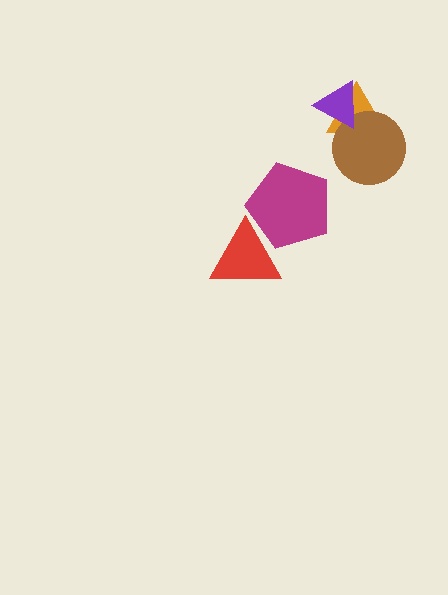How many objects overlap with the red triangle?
1 object overlaps with the red triangle.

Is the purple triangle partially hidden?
No, no other shape covers it.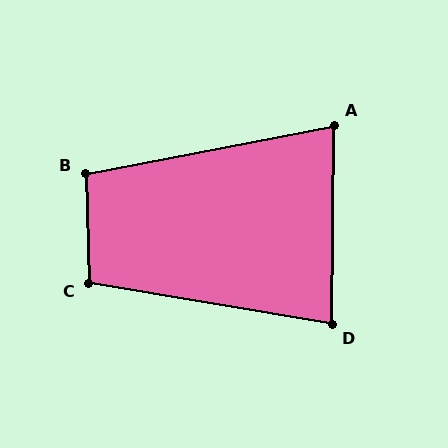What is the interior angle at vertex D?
Approximately 81 degrees (acute).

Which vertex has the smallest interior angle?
A, at approximately 78 degrees.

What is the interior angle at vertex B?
Approximately 99 degrees (obtuse).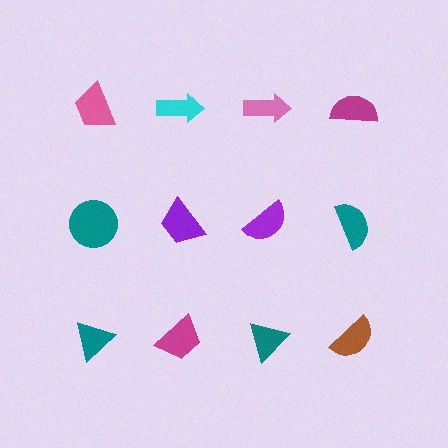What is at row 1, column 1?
A pink trapezoid.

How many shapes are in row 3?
4 shapes.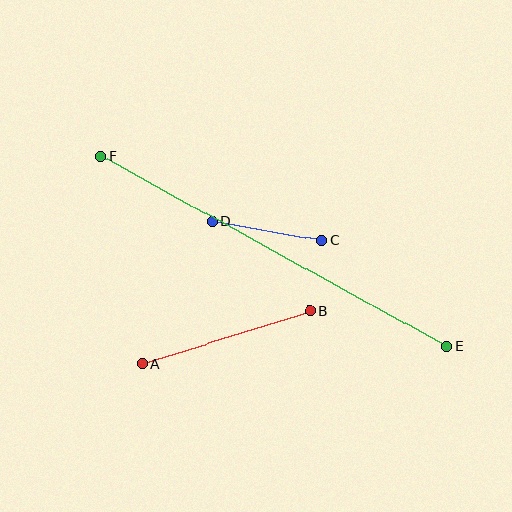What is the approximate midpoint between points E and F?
The midpoint is at approximately (274, 251) pixels.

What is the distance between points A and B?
The distance is approximately 175 pixels.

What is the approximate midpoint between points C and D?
The midpoint is at approximately (267, 231) pixels.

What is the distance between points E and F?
The distance is approximately 394 pixels.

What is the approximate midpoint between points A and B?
The midpoint is at approximately (226, 338) pixels.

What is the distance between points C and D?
The distance is approximately 111 pixels.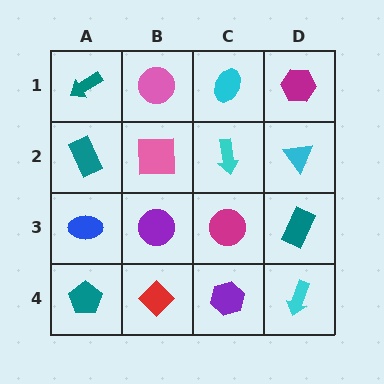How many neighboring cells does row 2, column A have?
3.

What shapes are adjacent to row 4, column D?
A teal rectangle (row 3, column D), a purple hexagon (row 4, column C).